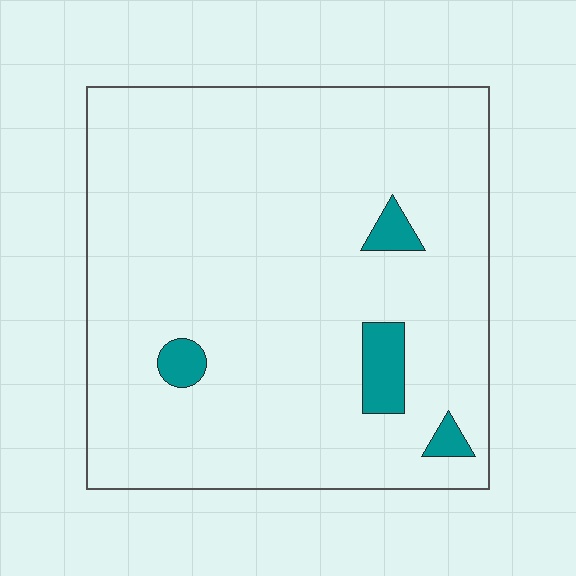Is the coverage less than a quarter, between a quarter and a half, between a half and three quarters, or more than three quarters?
Less than a quarter.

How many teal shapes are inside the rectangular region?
4.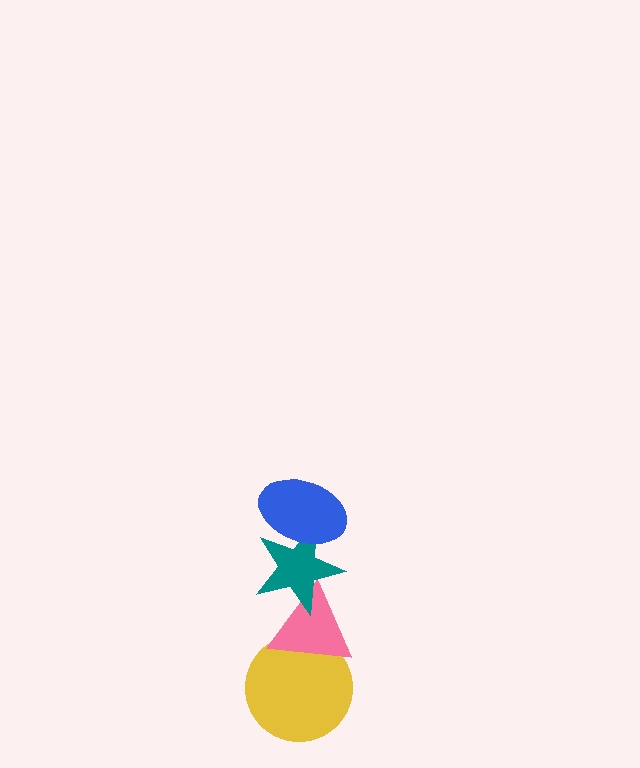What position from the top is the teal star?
The teal star is 2nd from the top.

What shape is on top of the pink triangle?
The teal star is on top of the pink triangle.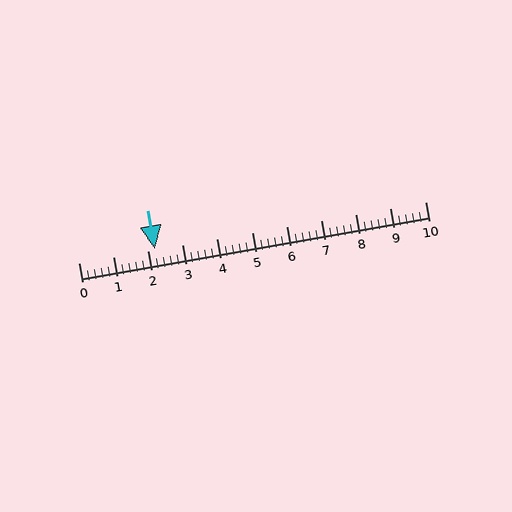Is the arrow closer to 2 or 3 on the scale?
The arrow is closer to 2.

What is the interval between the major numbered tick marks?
The major tick marks are spaced 1 units apart.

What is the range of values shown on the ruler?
The ruler shows values from 0 to 10.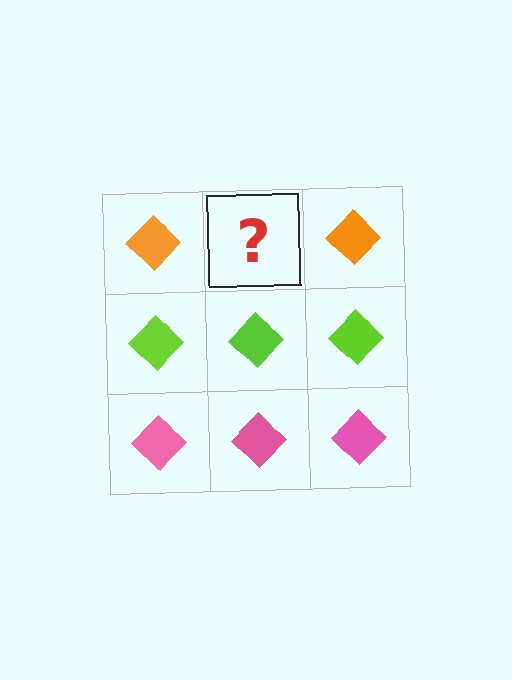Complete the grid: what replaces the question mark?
The question mark should be replaced with an orange diamond.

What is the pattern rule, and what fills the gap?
The rule is that each row has a consistent color. The gap should be filled with an orange diamond.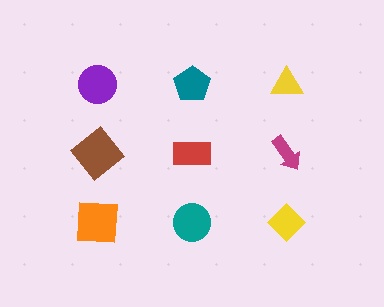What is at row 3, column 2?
A teal circle.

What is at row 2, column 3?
A magenta arrow.